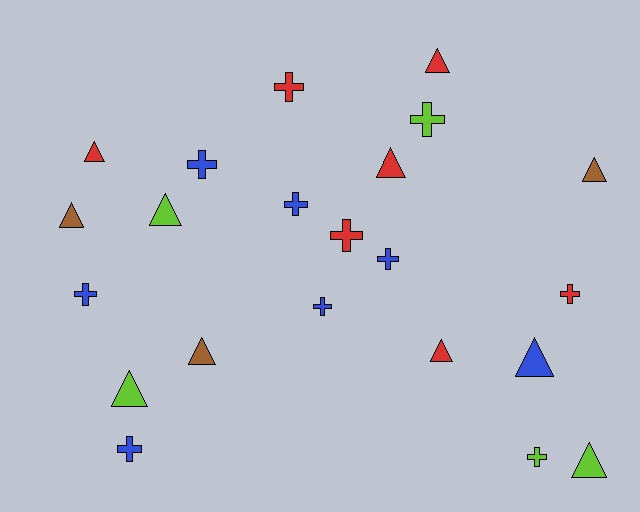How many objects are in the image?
There are 22 objects.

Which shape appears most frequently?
Cross, with 11 objects.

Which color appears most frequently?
Blue, with 7 objects.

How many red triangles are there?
There are 4 red triangles.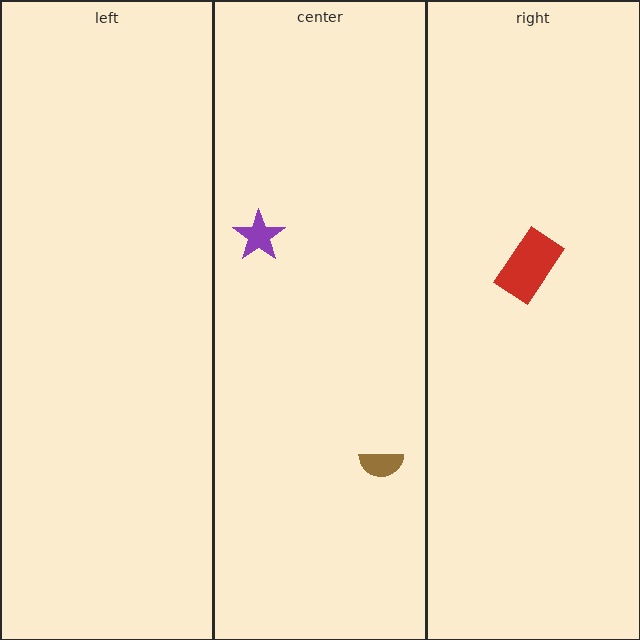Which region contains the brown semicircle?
The center region.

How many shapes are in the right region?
1.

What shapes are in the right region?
The red rectangle.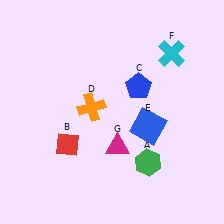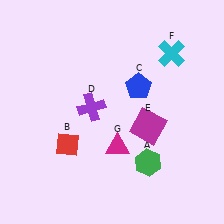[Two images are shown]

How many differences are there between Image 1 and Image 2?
There are 2 differences between the two images.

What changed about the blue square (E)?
In Image 1, E is blue. In Image 2, it changed to magenta.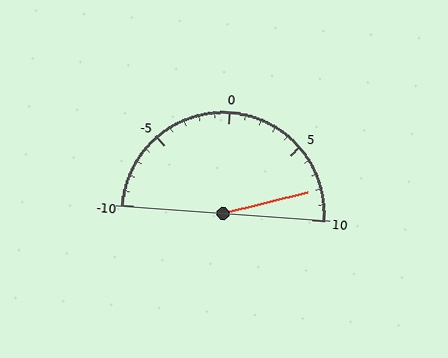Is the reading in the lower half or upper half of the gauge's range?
The reading is in the upper half of the range (-10 to 10).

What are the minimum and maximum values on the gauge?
The gauge ranges from -10 to 10.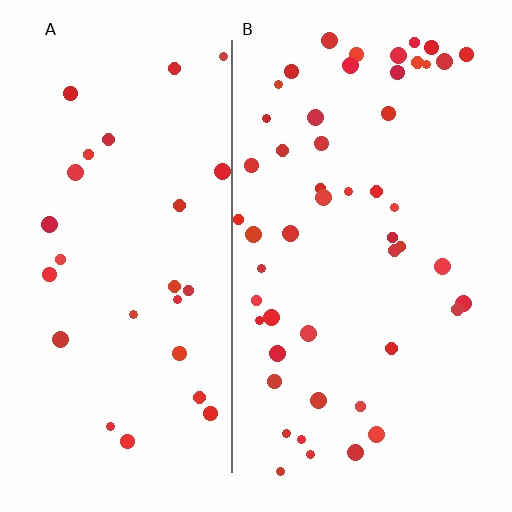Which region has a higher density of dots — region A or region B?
B (the right).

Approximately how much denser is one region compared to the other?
Approximately 1.9× — region B over region A.